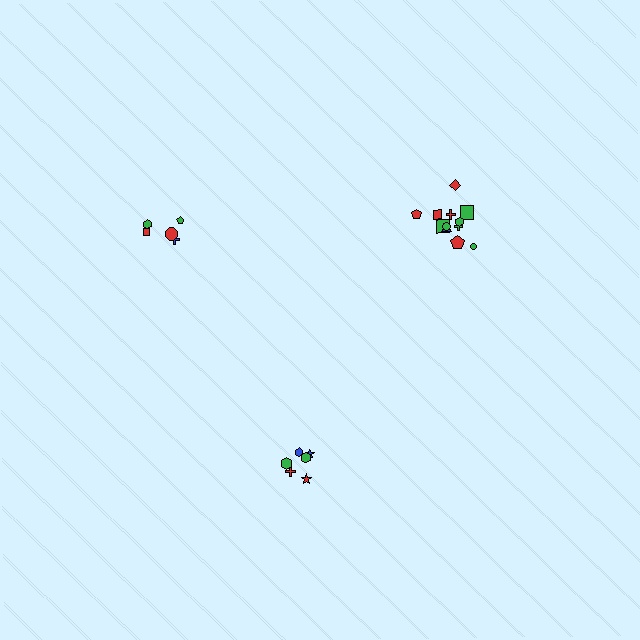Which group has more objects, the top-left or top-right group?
The top-right group.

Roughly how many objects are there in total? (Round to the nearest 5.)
Roughly 25 objects in total.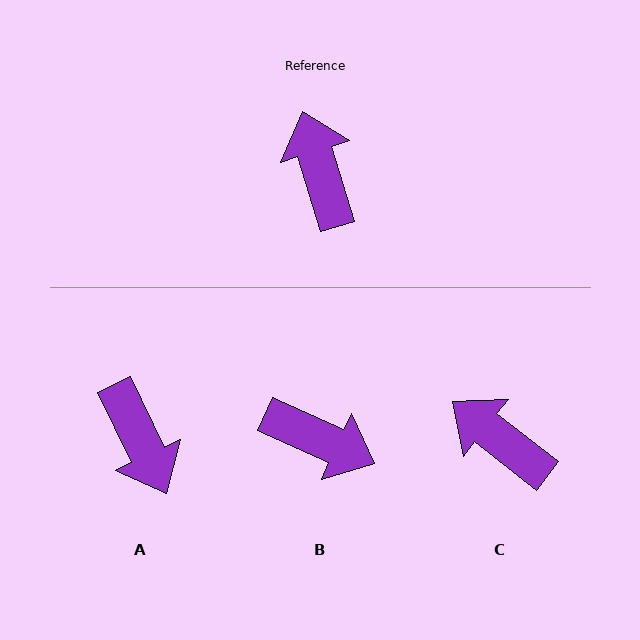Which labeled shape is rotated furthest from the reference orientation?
A, about 171 degrees away.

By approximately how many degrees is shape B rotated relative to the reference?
Approximately 132 degrees clockwise.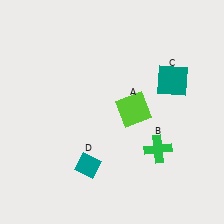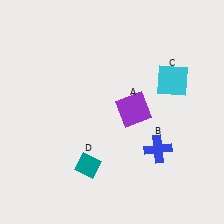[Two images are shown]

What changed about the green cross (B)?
In Image 1, B is green. In Image 2, it changed to blue.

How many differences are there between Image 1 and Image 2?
There are 3 differences between the two images.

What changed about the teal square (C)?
In Image 1, C is teal. In Image 2, it changed to cyan.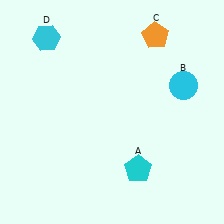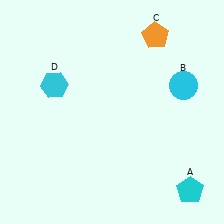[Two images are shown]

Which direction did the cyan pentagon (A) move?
The cyan pentagon (A) moved right.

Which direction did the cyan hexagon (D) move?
The cyan hexagon (D) moved down.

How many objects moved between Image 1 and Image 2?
2 objects moved between the two images.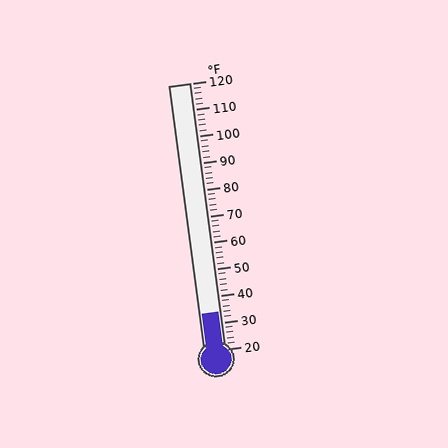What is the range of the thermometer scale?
The thermometer scale ranges from 20°F to 120°F.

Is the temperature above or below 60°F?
The temperature is below 60°F.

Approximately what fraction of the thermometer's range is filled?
The thermometer is filled to approximately 15% of its range.